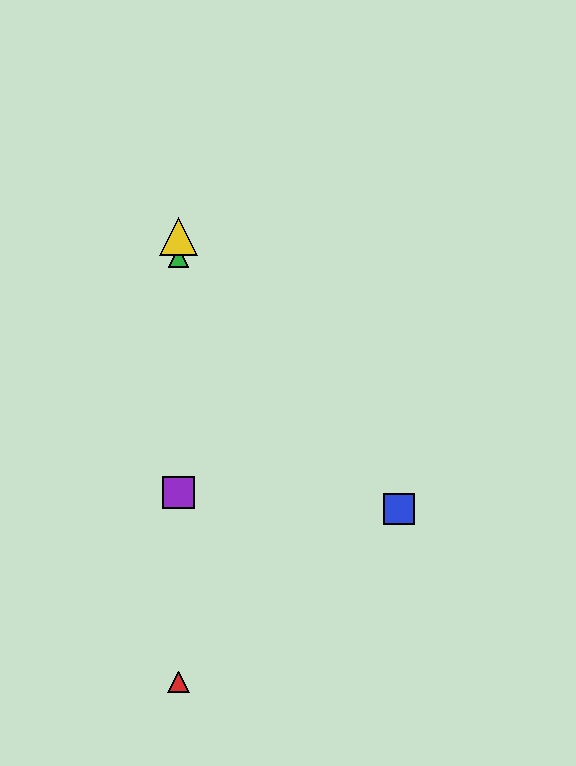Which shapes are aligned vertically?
The red triangle, the green triangle, the yellow triangle, the purple square are aligned vertically.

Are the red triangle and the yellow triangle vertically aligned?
Yes, both are at x≈178.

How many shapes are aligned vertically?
4 shapes (the red triangle, the green triangle, the yellow triangle, the purple square) are aligned vertically.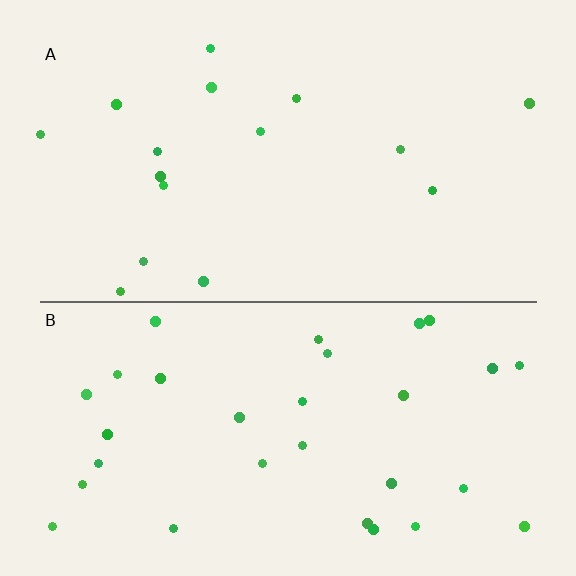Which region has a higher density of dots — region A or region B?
B (the bottom).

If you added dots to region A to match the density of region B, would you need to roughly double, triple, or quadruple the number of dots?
Approximately double.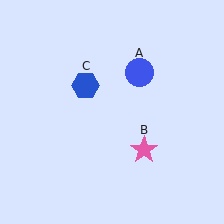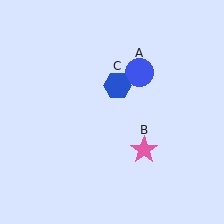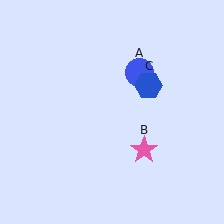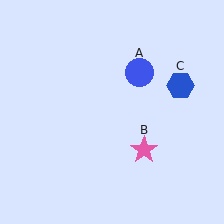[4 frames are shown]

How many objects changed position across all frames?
1 object changed position: blue hexagon (object C).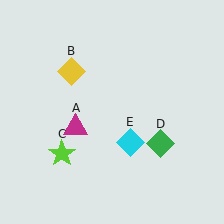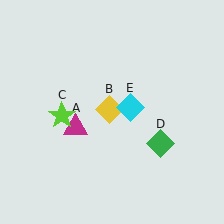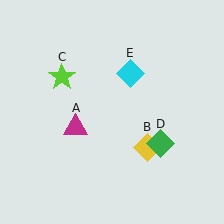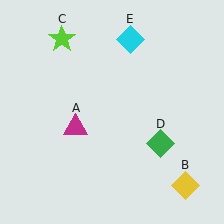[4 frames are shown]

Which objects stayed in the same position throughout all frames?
Magenta triangle (object A) and green diamond (object D) remained stationary.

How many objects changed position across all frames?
3 objects changed position: yellow diamond (object B), lime star (object C), cyan diamond (object E).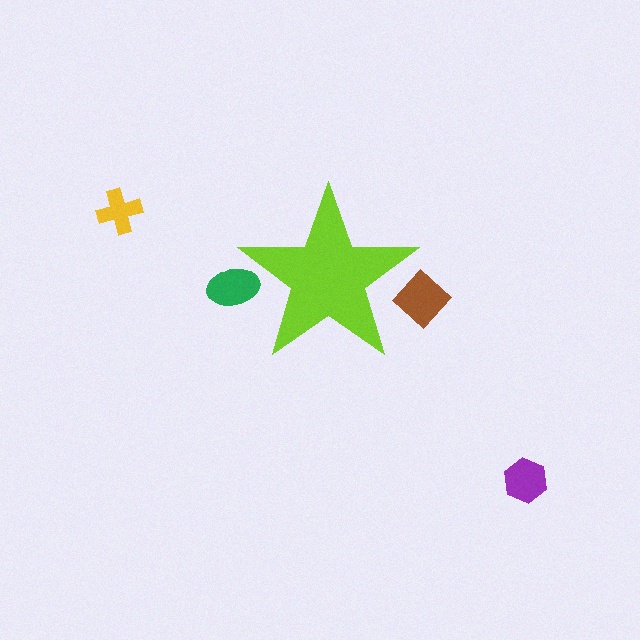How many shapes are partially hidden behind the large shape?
2 shapes are partially hidden.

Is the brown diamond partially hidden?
Yes, the brown diamond is partially hidden behind the lime star.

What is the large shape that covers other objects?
A lime star.